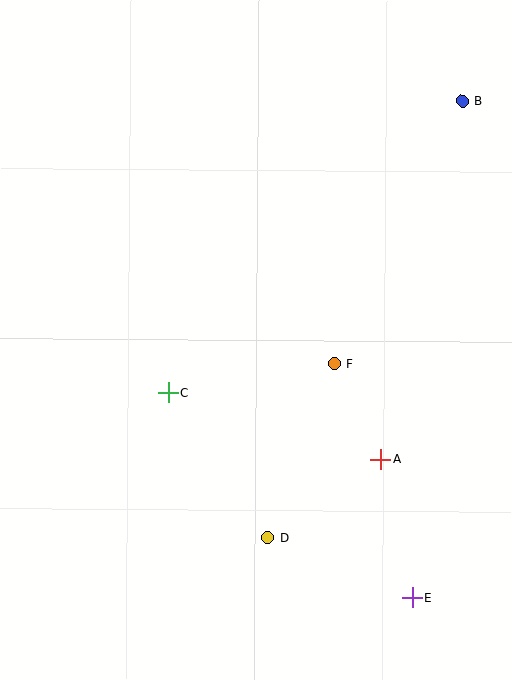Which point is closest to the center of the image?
Point F at (334, 363) is closest to the center.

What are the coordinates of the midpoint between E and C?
The midpoint between E and C is at (290, 495).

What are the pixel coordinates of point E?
Point E is at (412, 598).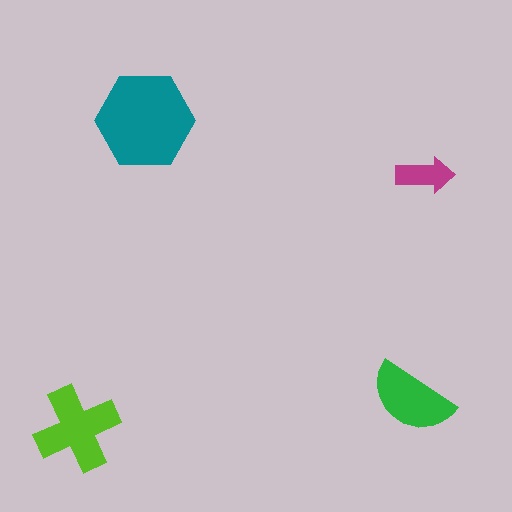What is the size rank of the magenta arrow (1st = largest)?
4th.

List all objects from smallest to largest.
The magenta arrow, the green semicircle, the lime cross, the teal hexagon.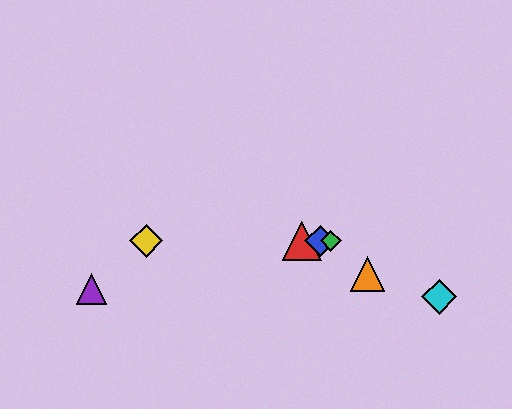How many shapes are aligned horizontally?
4 shapes (the red triangle, the blue diamond, the green diamond, the yellow diamond) are aligned horizontally.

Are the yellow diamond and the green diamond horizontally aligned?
Yes, both are at y≈241.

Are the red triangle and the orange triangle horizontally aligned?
No, the red triangle is at y≈241 and the orange triangle is at y≈274.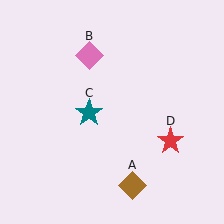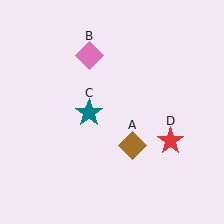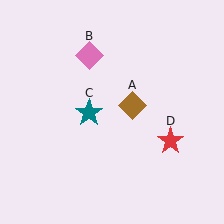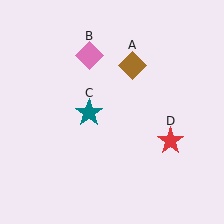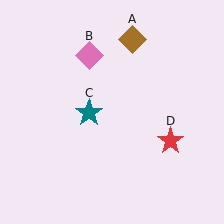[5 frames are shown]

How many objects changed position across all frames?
1 object changed position: brown diamond (object A).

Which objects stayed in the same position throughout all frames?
Pink diamond (object B) and teal star (object C) and red star (object D) remained stationary.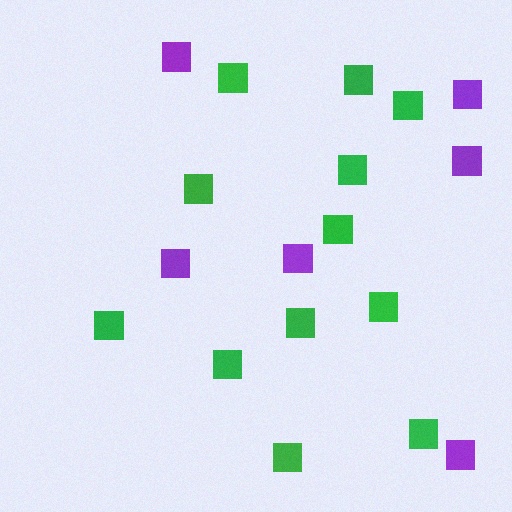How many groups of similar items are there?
There are 2 groups: one group of purple squares (6) and one group of green squares (12).